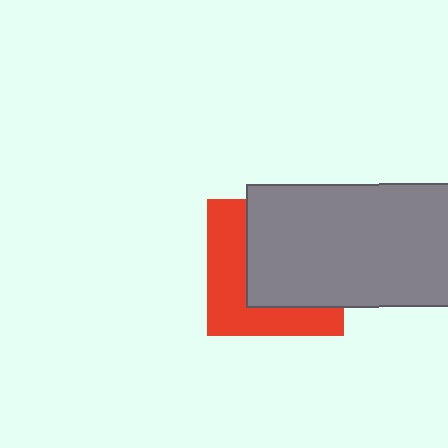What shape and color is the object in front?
The object in front is a gray rectangle.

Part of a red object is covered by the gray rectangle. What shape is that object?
It is a square.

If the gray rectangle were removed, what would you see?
You would see the complete red square.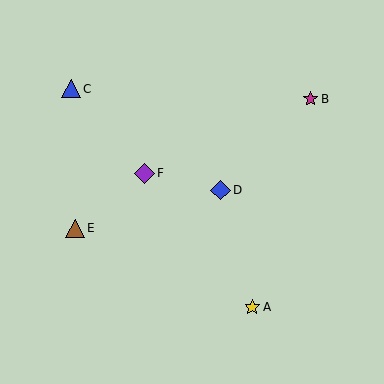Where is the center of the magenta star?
The center of the magenta star is at (310, 99).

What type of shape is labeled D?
Shape D is a blue diamond.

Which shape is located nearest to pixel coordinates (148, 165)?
The purple diamond (labeled F) at (144, 173) is nearest to that location.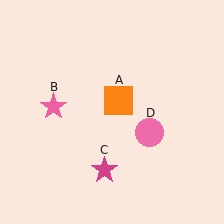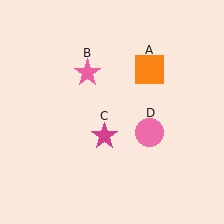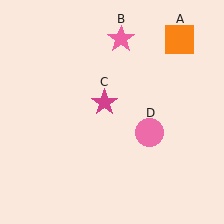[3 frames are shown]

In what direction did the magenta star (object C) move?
The magenta star (object C) moved up.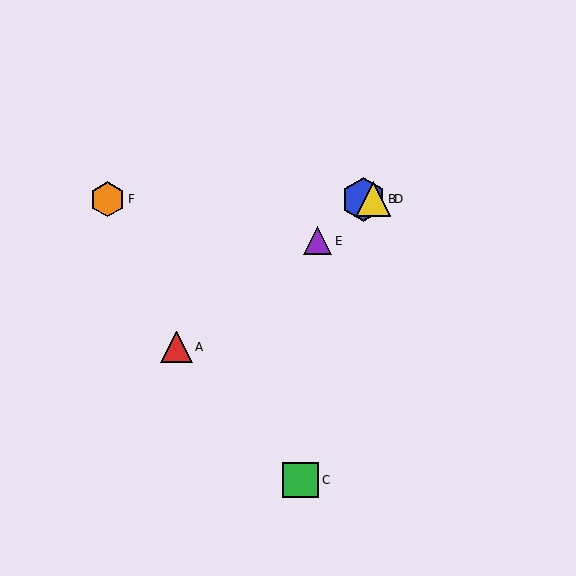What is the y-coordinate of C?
Object C is at y≈480.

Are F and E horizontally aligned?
No, F is at y≈199 and E is at y≈241.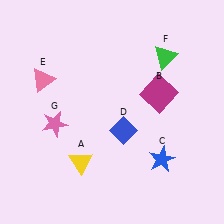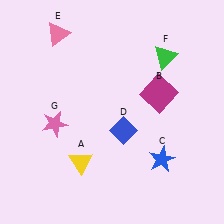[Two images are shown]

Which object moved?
The pink triangle (E) moved up.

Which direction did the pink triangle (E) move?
The pink triangle (E) moved up.